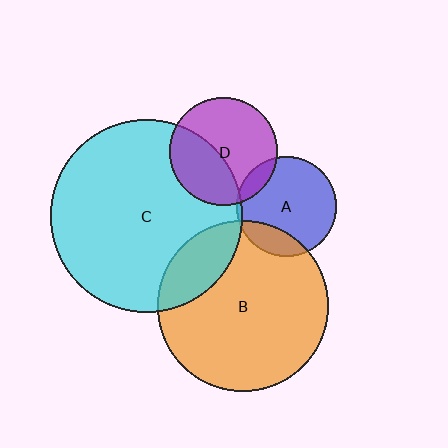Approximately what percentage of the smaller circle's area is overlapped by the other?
Approximately 20%.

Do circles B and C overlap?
Yes.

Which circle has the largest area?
Circle C (cyan).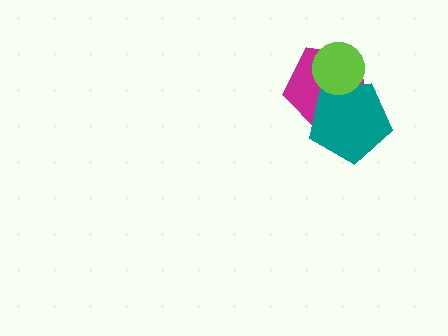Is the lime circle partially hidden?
No, no other shape covers it.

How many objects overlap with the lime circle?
2 objects overlap with the lime circle.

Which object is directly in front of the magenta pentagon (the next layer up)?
The teal pentagon is directly in front of the magenta pentagon.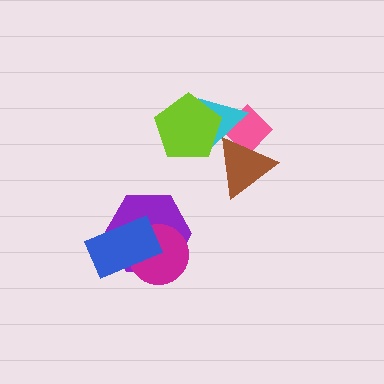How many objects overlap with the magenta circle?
2 objects overlap with the magenta circle.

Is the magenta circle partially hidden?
Yes, it is partially covered by another shape.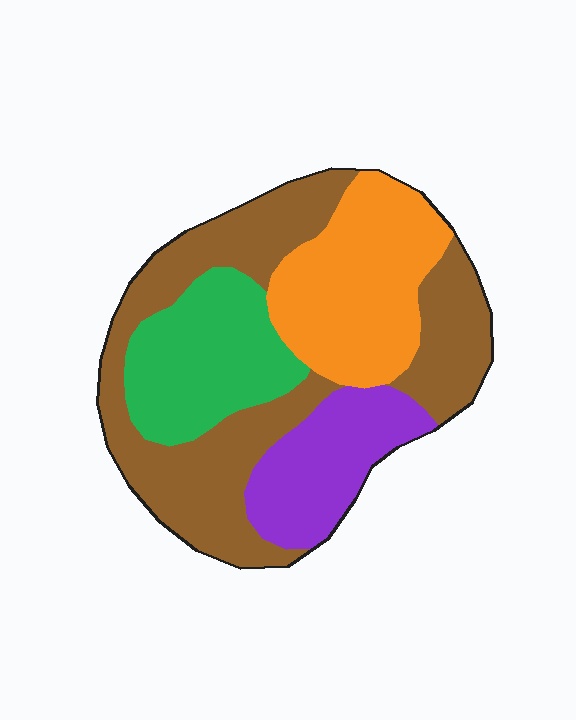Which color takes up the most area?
Brown, at roughly 40%.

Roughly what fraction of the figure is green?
Green takes up about one fifth (1/5) of the figure.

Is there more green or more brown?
Brown.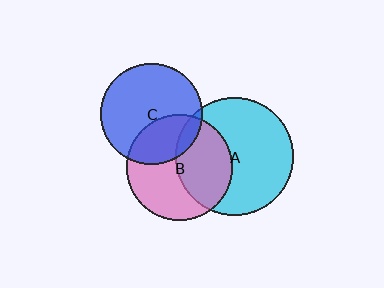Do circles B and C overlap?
Yes.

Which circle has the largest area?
Circle A (cyan).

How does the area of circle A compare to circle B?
Approximately 1.2 times.